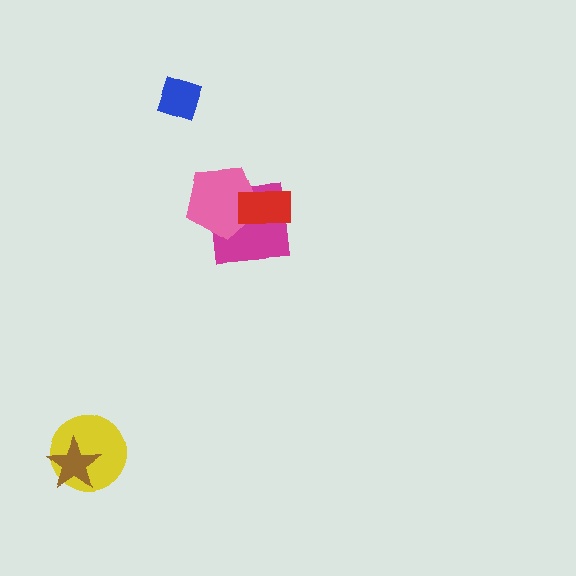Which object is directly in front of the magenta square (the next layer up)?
The pink pentagon is directly in front of the magenta square.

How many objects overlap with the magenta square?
2 objects overlap with the magenta square.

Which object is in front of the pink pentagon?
The red rectangle is in front of the pink pentagon.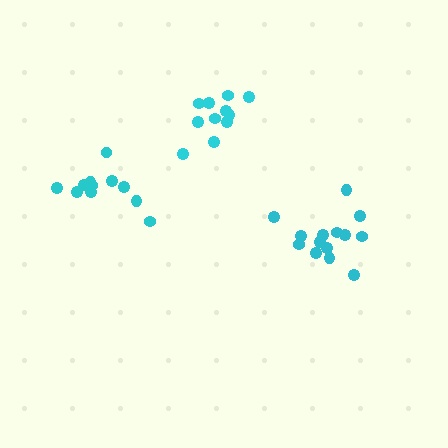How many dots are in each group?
Group 1: 11 dots, Group 2: 14 dots, Group 3: 11 dots (36 total).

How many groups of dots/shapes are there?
There are 3 groups.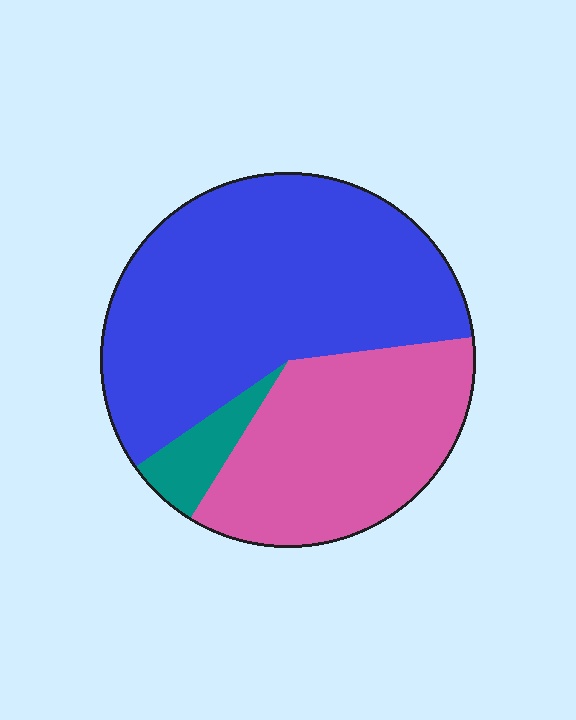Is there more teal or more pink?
Pink.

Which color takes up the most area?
Blue, at roughly 60%.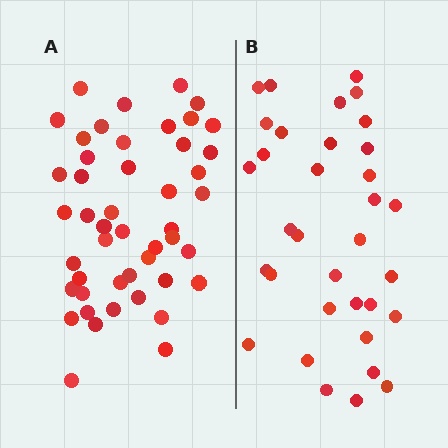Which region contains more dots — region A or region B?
Region A (the left region) has more dots.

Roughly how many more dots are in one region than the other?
Region A has approximately 15 more dots than region B.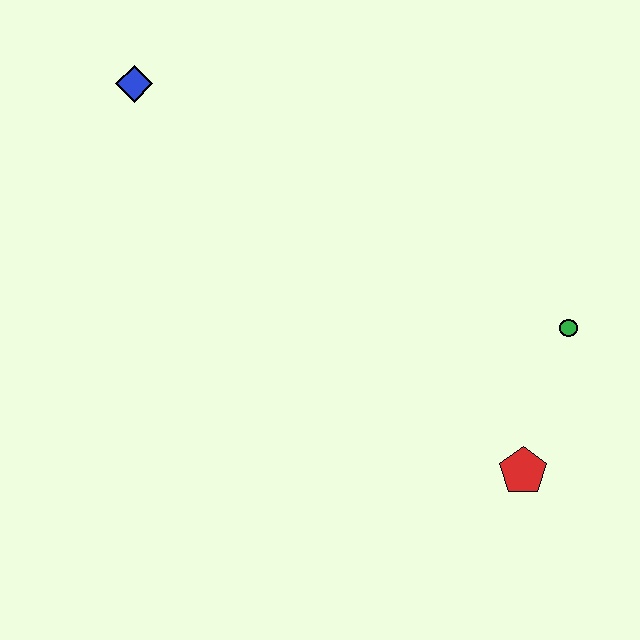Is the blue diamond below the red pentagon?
No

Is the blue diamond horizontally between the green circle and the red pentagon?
No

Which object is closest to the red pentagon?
The green circle is closest to the red pentagon.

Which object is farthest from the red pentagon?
The blue diamond is farthest from the red pentagon.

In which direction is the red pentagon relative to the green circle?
The red pentagon is below the green circle.